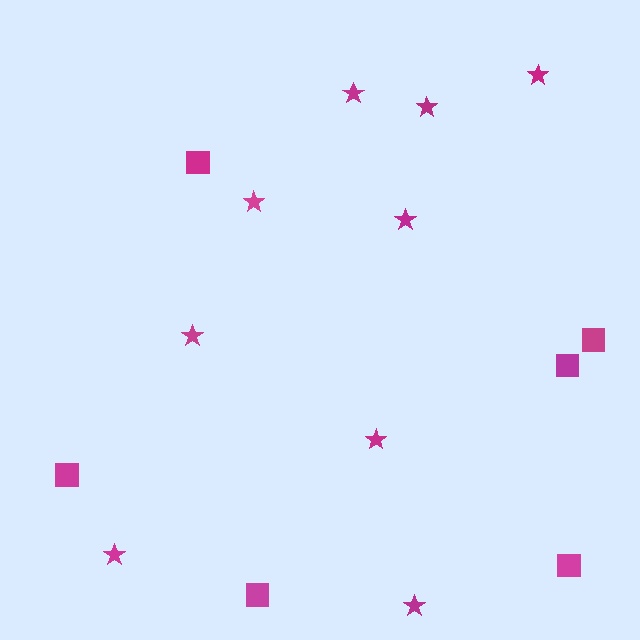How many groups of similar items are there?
There are 2 groups: one group of squares (6) and one group of stars (9).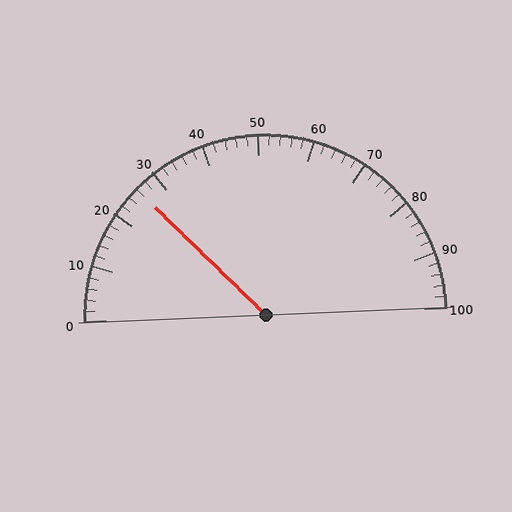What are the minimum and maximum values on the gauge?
The gauge ranges from 0 to 100.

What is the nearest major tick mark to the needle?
The nearest major tick mark is 30.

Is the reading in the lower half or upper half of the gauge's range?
The reading is in the lower half of the range (0 to 100).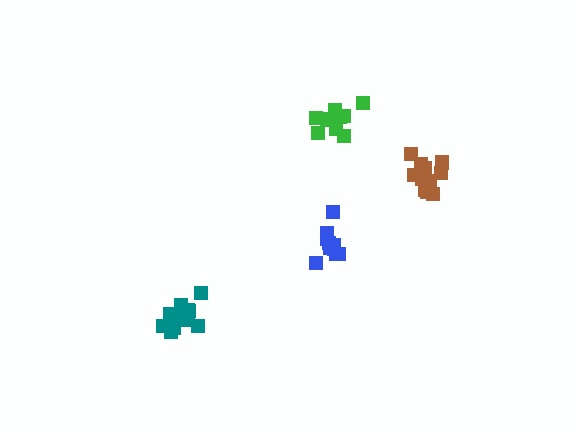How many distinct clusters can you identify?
There are 4 distinct clusters.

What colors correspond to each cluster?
The clusters are colored: blue, green, brown, teal.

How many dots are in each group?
Group 1: 11 dots, Group 2: 11 dots, Group 3: 14 dots, Group 4: 13 dots (49 total).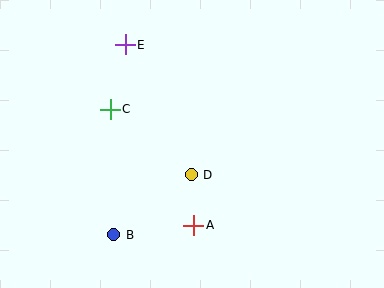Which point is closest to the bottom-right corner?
Point A is closest to the bottom-right corner.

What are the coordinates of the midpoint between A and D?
The midpoint between A and D is at (192, 200).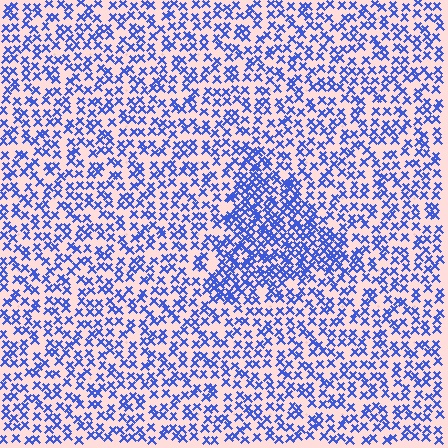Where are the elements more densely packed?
The elements are more densely packed inside the triangle boundary.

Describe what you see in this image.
The image contains small blue elements arranged at two different densities. A triangle-shaped region is visible where the elements are more densely packed than the surrounding area.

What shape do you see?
I see a triangle.